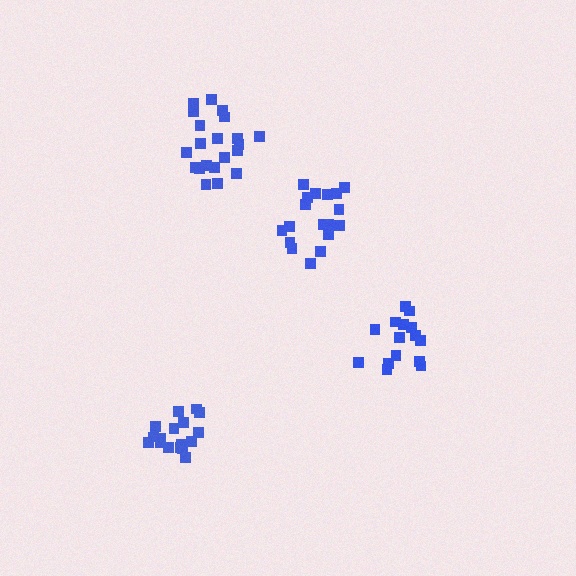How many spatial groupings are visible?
There are 4 spatial groupings.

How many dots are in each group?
Group 1: 18 dots, Group 2: 17 dots, Group 3: 15 dots, Group 4: 21 dots (71 total).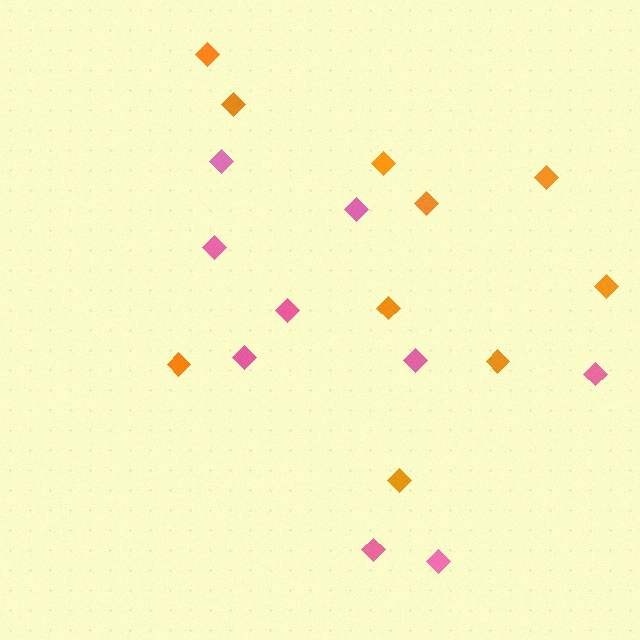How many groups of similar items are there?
There are 2 groups: one group of orange diamonds (10) and one group of pink diamonds (9).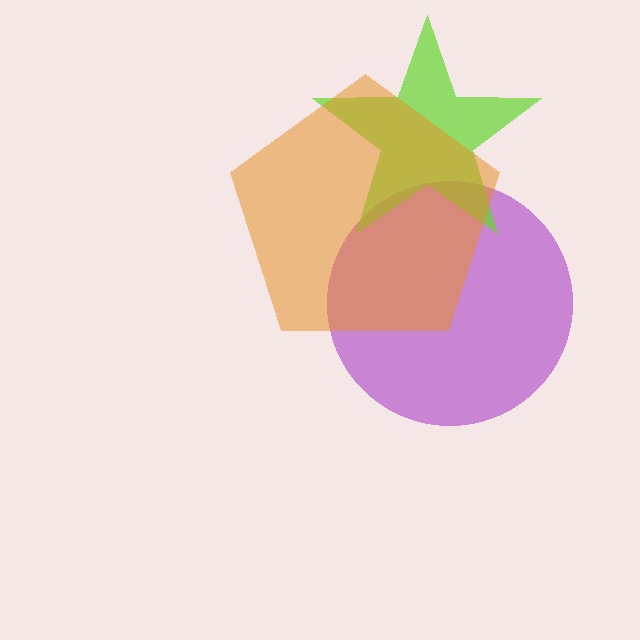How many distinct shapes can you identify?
There are 3 distinct shapes: a purple circle, a lime star, an orange pentagon.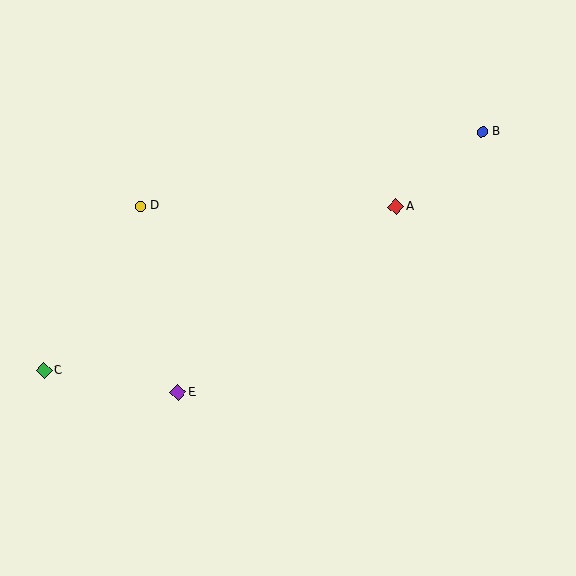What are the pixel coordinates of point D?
Point D is at (140, 206).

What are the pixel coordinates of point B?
Point B is at (482, 132).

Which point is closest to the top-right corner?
Point B is closest to the top-right corner.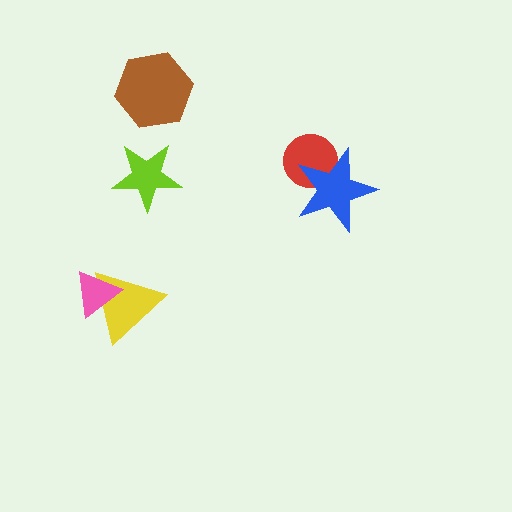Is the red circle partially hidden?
Yes, it is partially covered by another shape.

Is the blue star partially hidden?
No, no other shape covers it.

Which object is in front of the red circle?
The blue star is in front of the red circle.